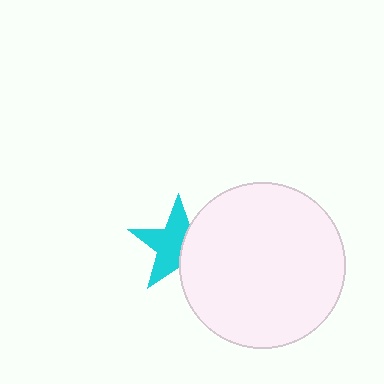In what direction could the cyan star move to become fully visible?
The cyan star could move left. That would shift it out from behind the white circle entirely.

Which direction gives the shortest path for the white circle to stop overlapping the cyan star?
Moving right gives the shortest separation.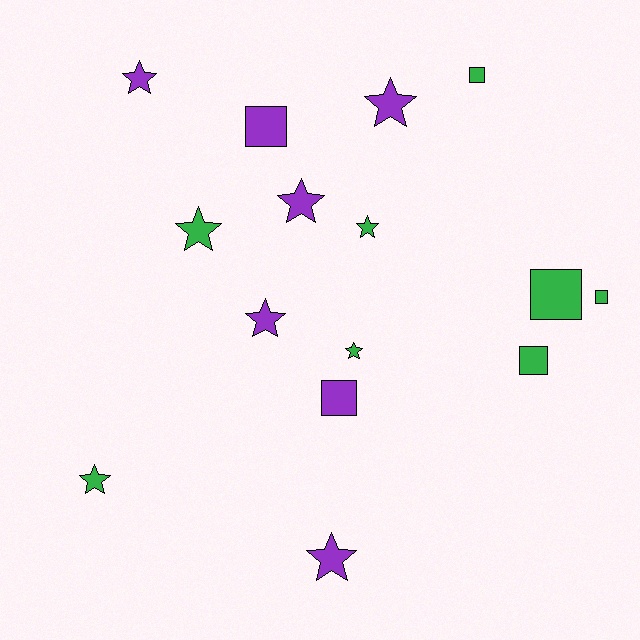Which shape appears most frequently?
Star, with 9 objects.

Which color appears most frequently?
Green, with 8 objects.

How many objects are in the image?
There are 15 objects.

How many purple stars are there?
There are 5 purple stars.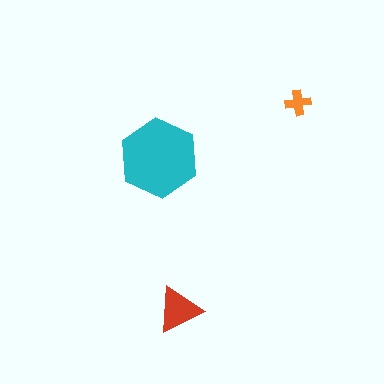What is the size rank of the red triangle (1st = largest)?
2nd.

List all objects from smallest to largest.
The orange cross, the red triangle, the cyan hexagon.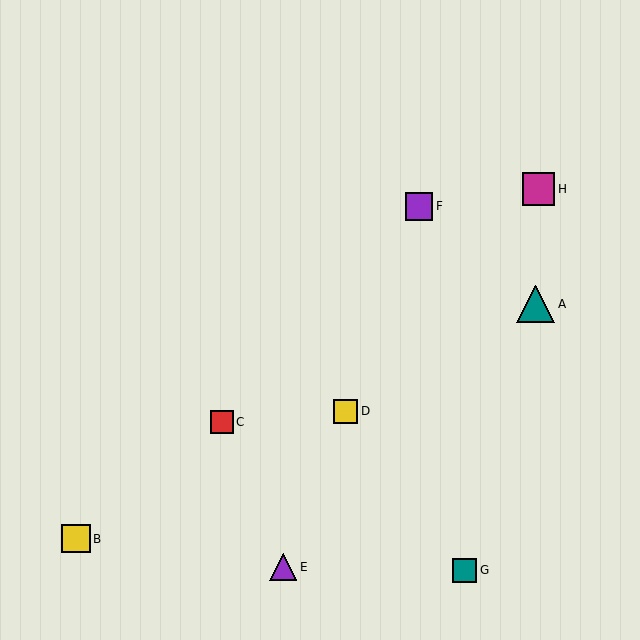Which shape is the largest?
The teal triangle (labeled A) is the largest.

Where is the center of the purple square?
The center of the purple square is at (419, 206).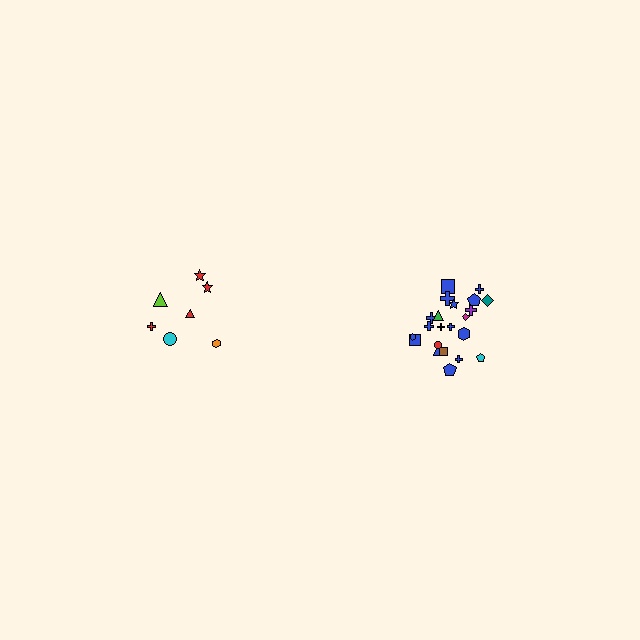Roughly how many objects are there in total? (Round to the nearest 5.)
Roughly 30 objects in total.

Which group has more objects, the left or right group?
The right group.